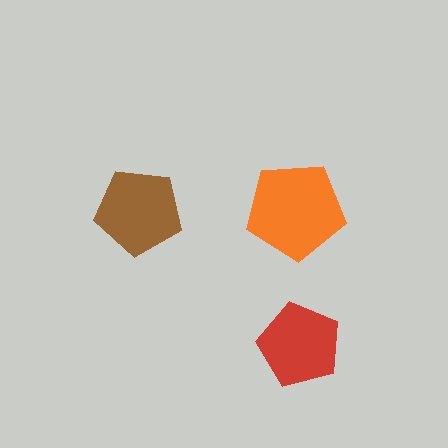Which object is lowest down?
The red pentagon is bottommost.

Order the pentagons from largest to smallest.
the orange one, the brown one, the red one.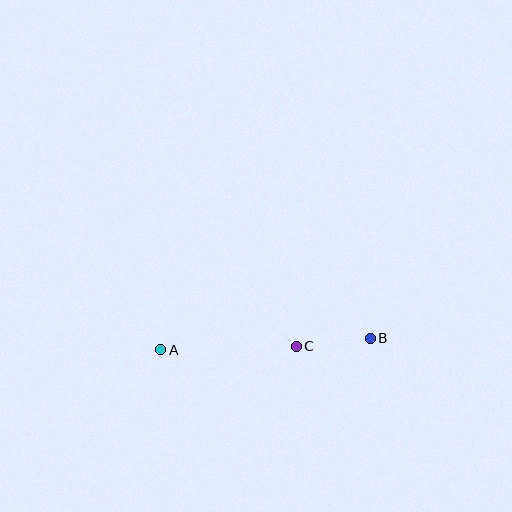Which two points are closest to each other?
Points B and C are closest to each other.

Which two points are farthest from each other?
Points A and B are farthest from each other.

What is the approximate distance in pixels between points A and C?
The distance between A and C is approximately 136 pixels.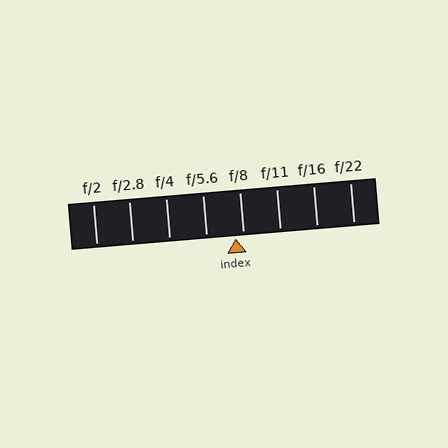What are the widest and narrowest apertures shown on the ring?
The widest aperture shown is f/2 and the narrowest is f/22.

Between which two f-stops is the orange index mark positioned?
The index mark is between f/5.6 and f/8.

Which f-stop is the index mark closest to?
The index mark is closest to f/8.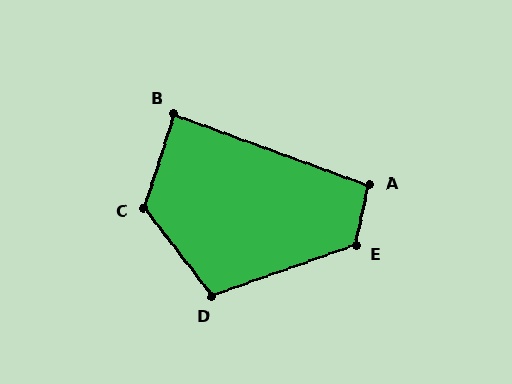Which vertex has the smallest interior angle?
B, at approximately 88 degrees.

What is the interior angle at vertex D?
Approximately 108 degrees (obtuse).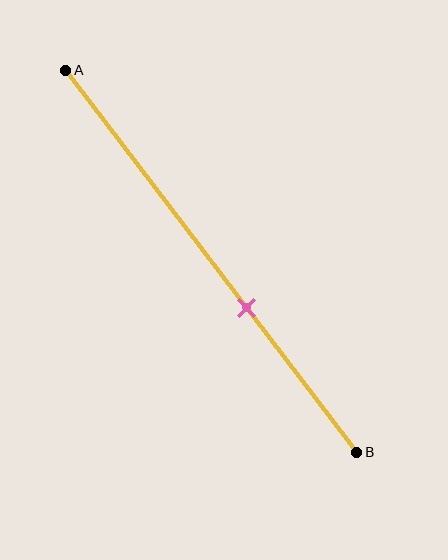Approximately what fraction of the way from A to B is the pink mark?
The pink mark is approximately 60% of the way from A to B.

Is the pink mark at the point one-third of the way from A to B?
No, the mark is at about 60% from A, not at the 33% one-third point.